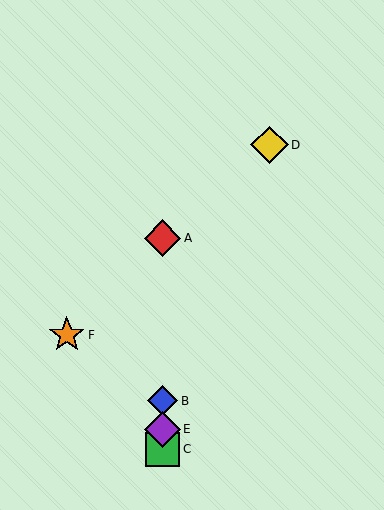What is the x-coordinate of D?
Object D is at x≈269.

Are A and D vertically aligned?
No, A is at x≈163 and D is at x≈269.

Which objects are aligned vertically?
Objects A, B, C, E are aligned vertically.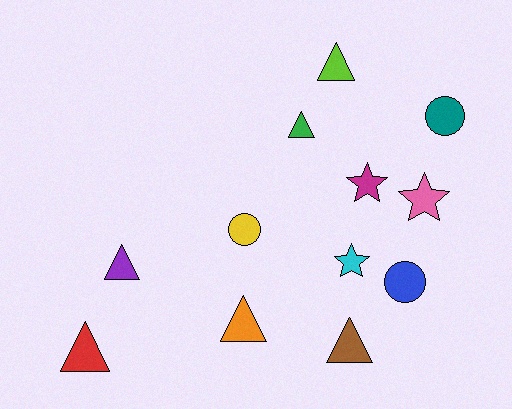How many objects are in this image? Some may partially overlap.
There are 12 objects.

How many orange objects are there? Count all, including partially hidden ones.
There is 1 orange object.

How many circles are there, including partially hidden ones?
There are 3 circles.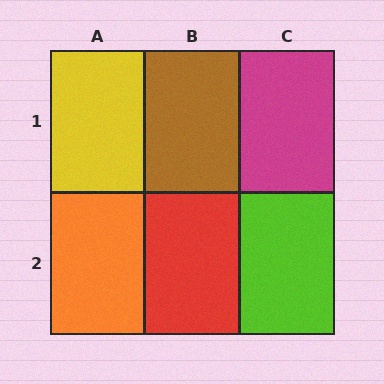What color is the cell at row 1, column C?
Magenta.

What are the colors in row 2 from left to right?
Orange, red, lime.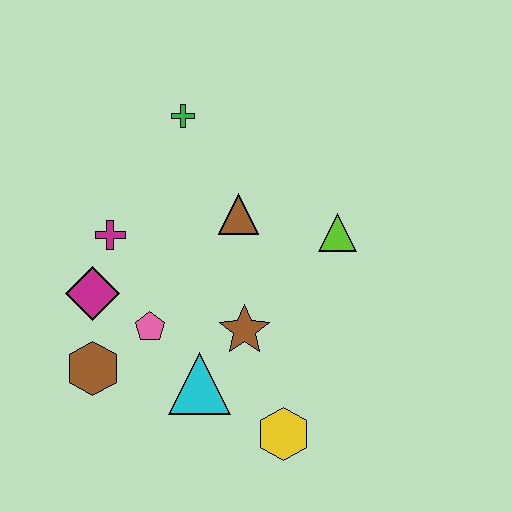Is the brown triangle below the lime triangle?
No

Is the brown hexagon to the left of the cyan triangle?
Yes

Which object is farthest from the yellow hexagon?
The green cross is farthest from the yellow hexagon.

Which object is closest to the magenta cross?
The magenta diamond is closest to the magenta cross.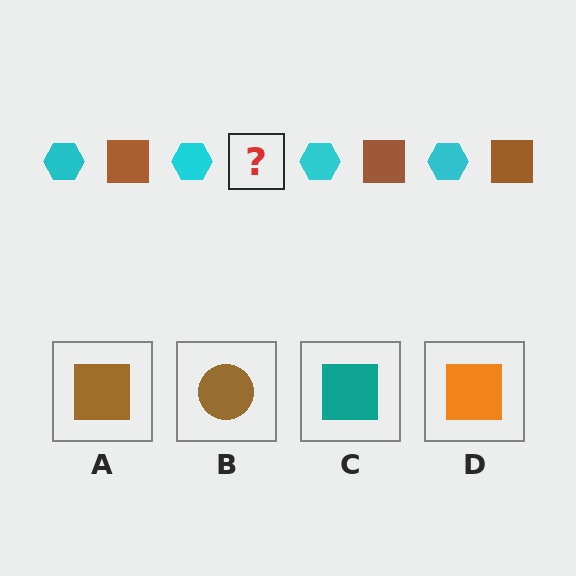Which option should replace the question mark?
Option A.